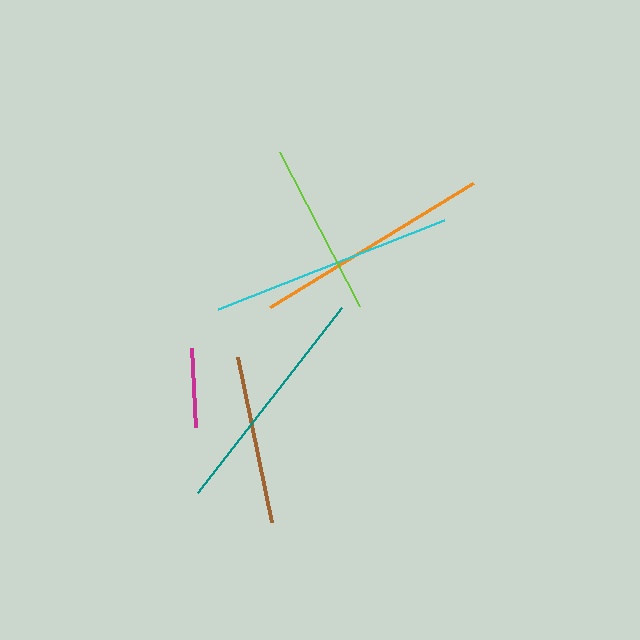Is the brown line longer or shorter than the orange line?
The orange line is longer than the brown line.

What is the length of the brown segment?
The brown segment is approximately 169 pixels long.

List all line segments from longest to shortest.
From longest to shortest: cyan, orange, teal, lime, brown, magenta.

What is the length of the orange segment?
The orange segment is approximately 238 pixels long.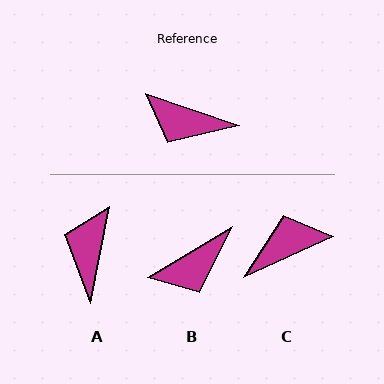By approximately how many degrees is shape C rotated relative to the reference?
Approximately 137 degrees clockwise.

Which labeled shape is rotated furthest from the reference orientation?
C, about 137 degrees away.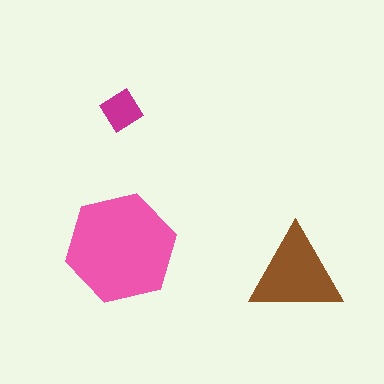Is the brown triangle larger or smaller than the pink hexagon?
Smaller.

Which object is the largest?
The pink hexagon.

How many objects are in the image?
There are 3 objects in the image.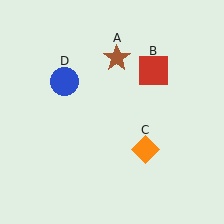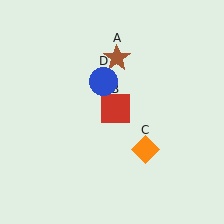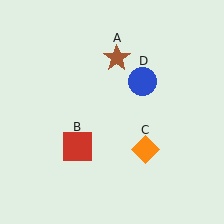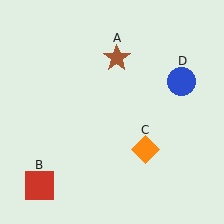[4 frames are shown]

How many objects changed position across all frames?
2 objects changed position: red square (object B), blue circle (object D).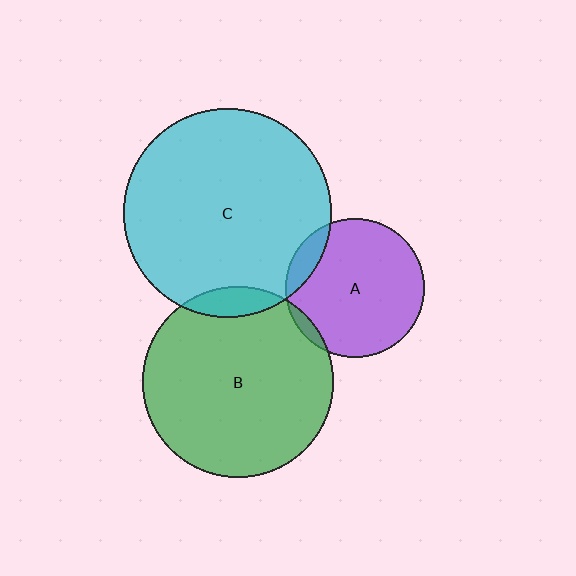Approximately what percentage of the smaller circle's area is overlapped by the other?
Approximately 5%.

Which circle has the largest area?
Circle C (cyan).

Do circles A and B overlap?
Yes.